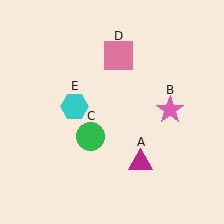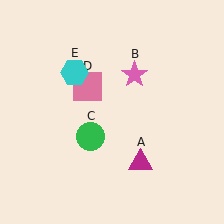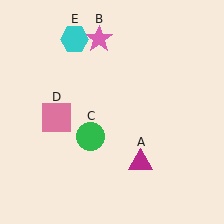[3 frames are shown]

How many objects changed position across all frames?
3 objects changed position: pink star (object B), pink square (object D), cyan hexagon (object E).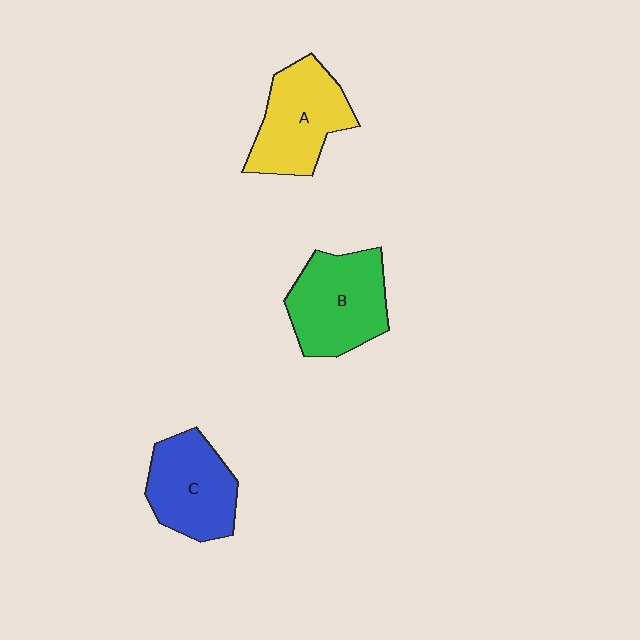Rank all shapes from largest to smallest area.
From largest to smallest: B (green), A (yellow), C (blue).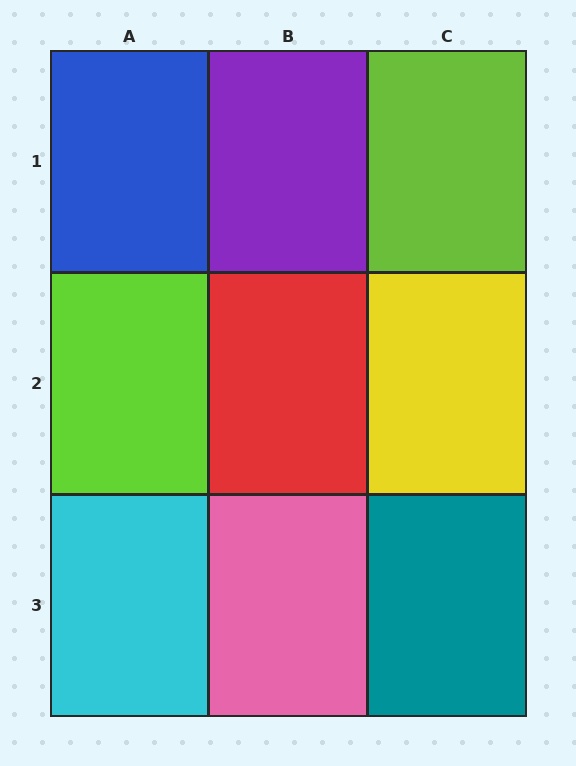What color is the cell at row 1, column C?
Lime.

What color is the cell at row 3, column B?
Pink.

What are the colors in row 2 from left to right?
Lime, red, yellow.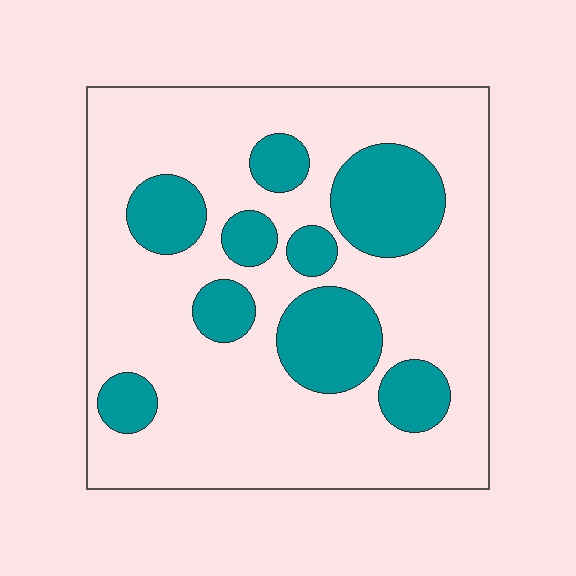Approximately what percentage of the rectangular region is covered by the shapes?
Approximately 25%.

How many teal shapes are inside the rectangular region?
9.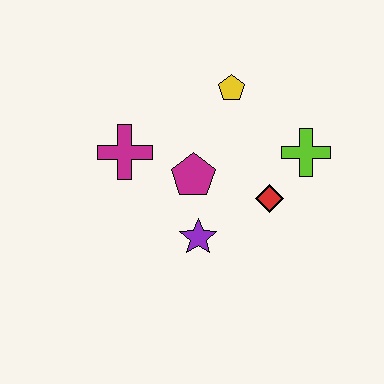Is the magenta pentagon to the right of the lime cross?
No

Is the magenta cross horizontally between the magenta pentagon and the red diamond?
No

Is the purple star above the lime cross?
No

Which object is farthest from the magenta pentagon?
The lime cross is farthest from the magenta pentagon.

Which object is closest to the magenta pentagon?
The purple star is closest to the magenta pentagon.